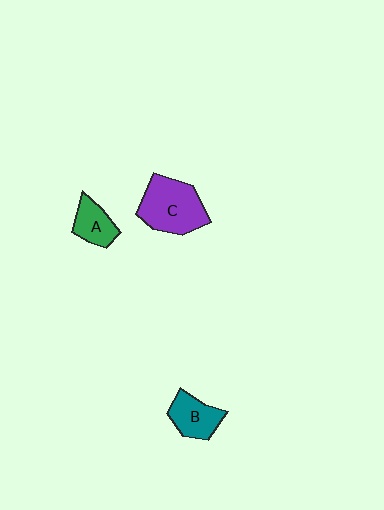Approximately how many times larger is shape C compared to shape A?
Approximately 1.9 times.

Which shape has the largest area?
Shape C (purple).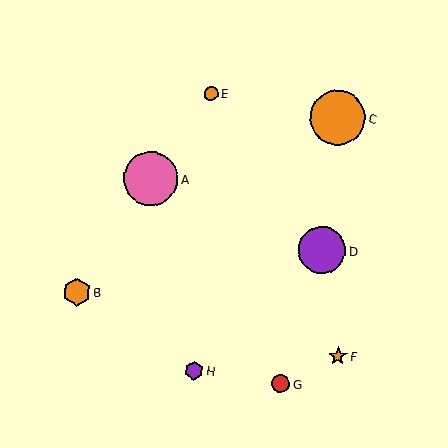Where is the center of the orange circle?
The center of the orange circle is at (211, 93).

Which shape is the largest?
The orange circle (labeled C) is the largest.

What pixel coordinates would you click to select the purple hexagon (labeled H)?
Click at (194, 371) to select the purple hexagon H.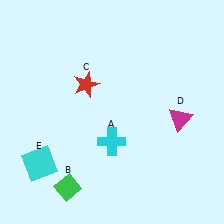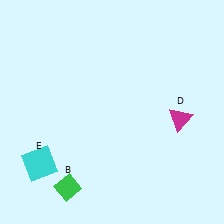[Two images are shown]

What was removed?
The red star (C), the cyan cross (A) were removed in Image 2.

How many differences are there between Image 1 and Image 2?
There are 2 differences between the two images.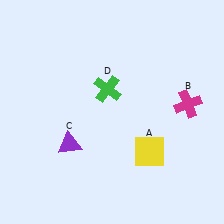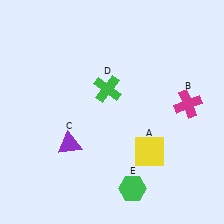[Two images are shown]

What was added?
A green hexagon (E) was added in Image 2.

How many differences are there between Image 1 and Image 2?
There is 1 difference between the two images.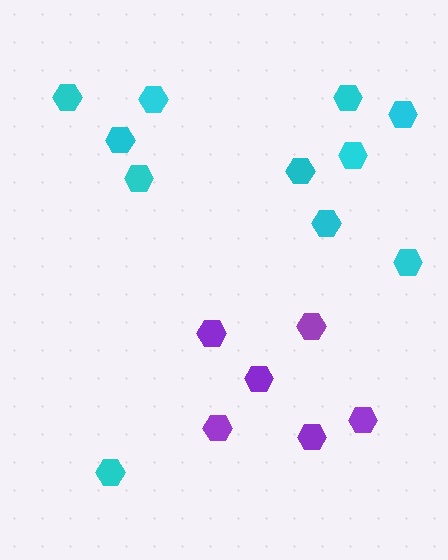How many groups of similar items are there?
There are 2 groups: one group of purple hexagons (6) and one group of cyan hexagons (11).